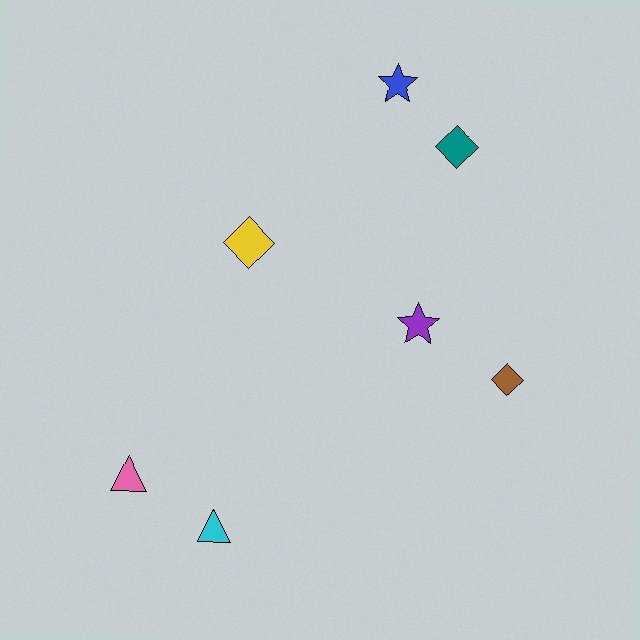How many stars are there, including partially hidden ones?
There are 2 stars.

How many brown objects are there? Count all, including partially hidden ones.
There is 1 brown object.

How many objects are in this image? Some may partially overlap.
There are 7 objects.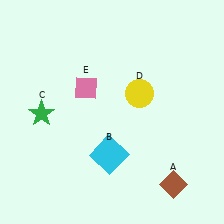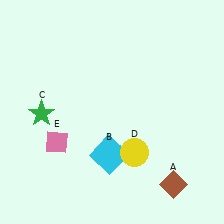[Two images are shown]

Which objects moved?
The objects that moved are: the yellow circle (D), the pink diamond (E).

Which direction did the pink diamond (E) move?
The pink diamond (E) moved down.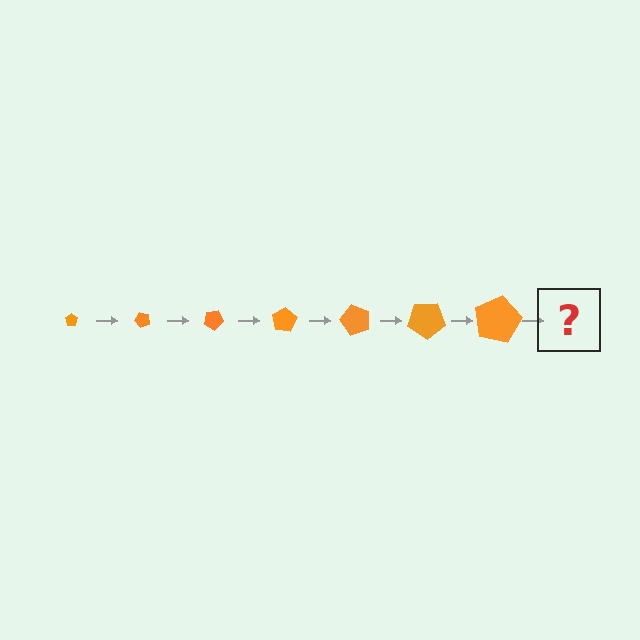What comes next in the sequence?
The next element should be a pentagon, larger than the previous one and rotated 350 degrees from the start.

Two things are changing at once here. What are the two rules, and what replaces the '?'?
The two rules are that the pentagon grows larger each step and it rotates 50 degrees each step. The '?' should be a pentagon, larger than the previous one and rotated 350 degrees from the start.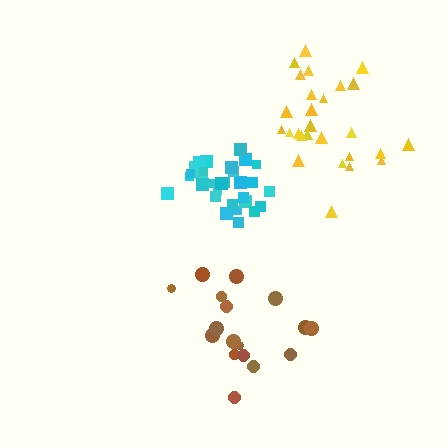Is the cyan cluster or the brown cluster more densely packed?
Cyan.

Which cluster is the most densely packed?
Cyan.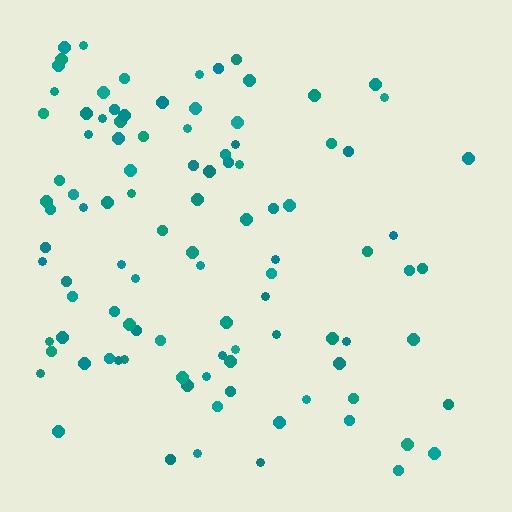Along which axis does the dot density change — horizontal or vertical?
Horizontal.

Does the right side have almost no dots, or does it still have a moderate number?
Still a moderate number, just noticeably fewer than the left.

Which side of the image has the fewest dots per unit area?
The right.